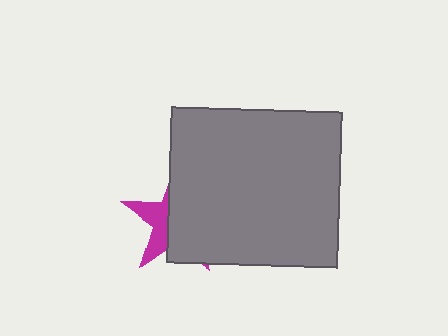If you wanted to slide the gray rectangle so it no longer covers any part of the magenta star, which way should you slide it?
Slide it right — that is the most direct way to separate the two shapes.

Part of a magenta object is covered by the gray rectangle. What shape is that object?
It is a star.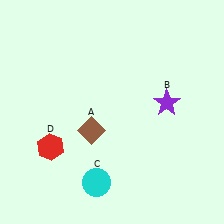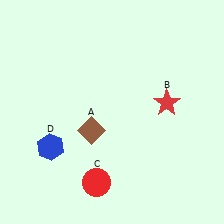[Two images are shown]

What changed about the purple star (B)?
In Image 1, B is purple. In Image 2, it changed to red.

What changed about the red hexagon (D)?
In Image 1, D is red. In Image 2, it changed to blue.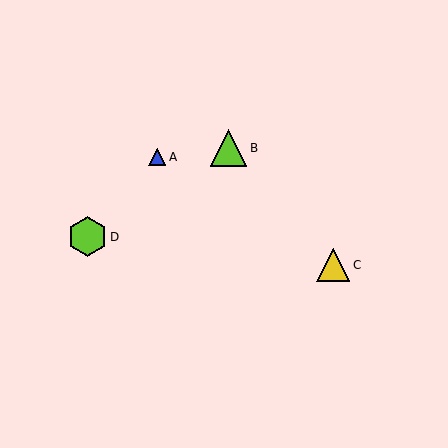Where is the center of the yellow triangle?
The center of the yellow triangle is at (333, 265).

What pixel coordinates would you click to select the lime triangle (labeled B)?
Click at (229, 148) to select the lime triangle B.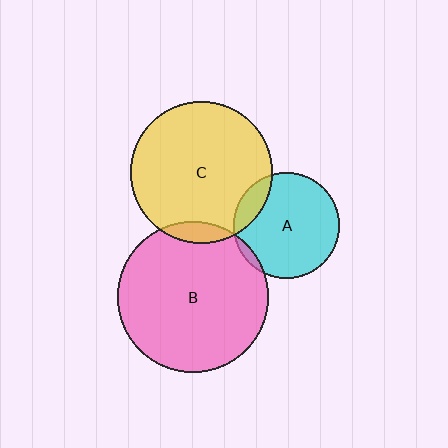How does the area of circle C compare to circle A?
Approximately 1.8 times.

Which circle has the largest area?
Circle B (pink).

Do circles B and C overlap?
Yes.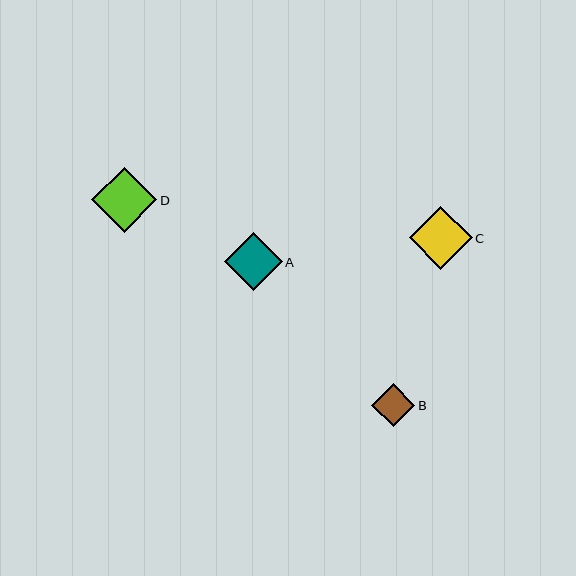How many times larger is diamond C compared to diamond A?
Diamond C is approximately 1.1 times the size of diamond A.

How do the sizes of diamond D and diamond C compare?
Diamond D and diamond C are approximately the same size.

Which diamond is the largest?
Diamond D is the largest with a size of approximately 65 pixels.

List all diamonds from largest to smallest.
From largest to smallest: D, C, A, B.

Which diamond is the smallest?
Diamond B is the smallest with a size of approximately 43 pixels.